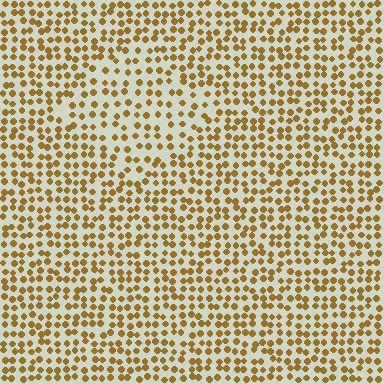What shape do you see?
I see a diamond.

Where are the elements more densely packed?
The elements are more densely packed outside the diamond boundary.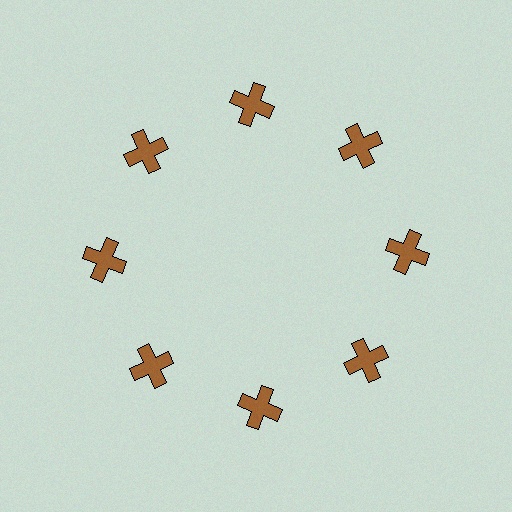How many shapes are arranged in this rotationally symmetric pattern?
There are 8 shapes, arranged in 8 groups of 1.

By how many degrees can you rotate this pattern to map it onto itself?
The pattern maps onto itself every 45 degrees of rotation.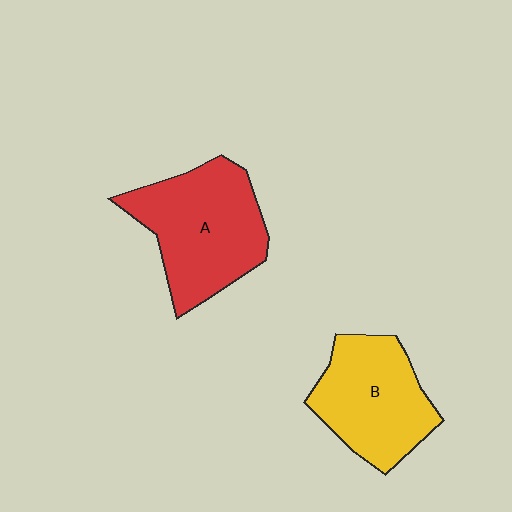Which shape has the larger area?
Shape A (red).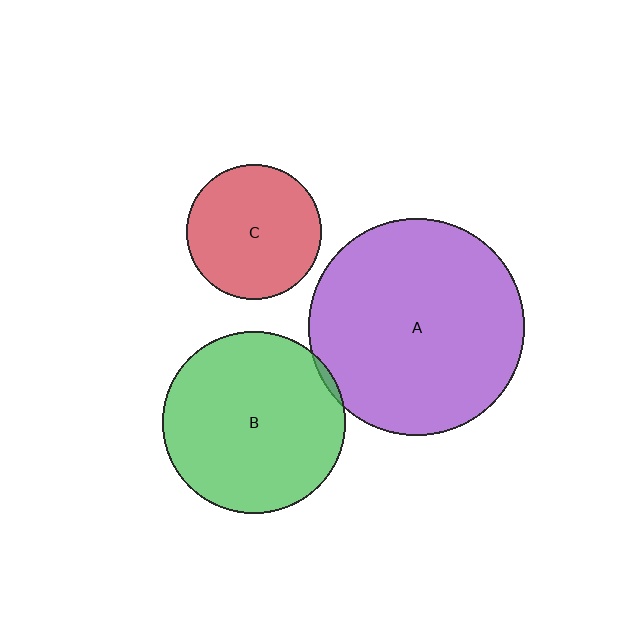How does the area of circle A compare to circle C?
Approximately 2.6 times.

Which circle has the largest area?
Circle A (purple).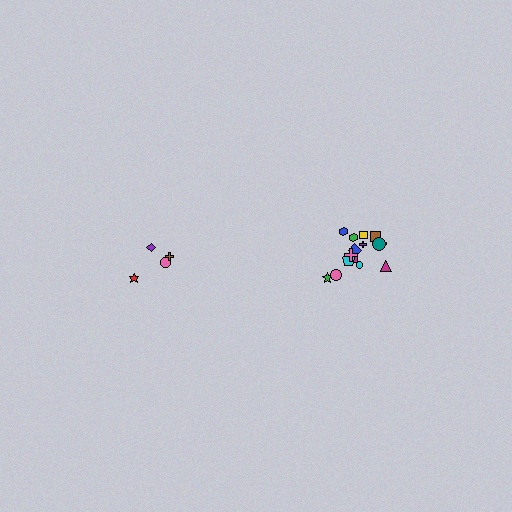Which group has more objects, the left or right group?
The right group.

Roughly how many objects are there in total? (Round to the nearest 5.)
Roughly 20 objects in total.